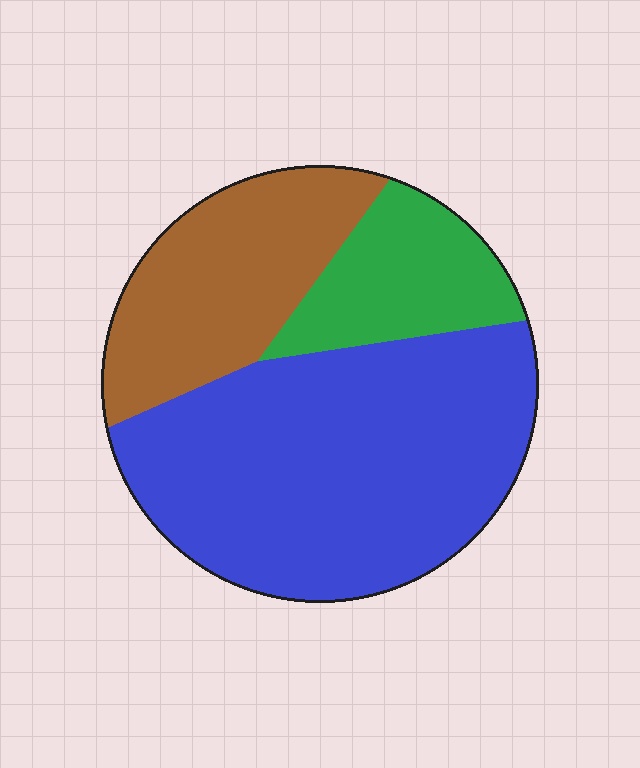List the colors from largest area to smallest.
From largest to smallest: blue, brown, green.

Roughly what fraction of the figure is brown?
Brown covers roughly 25% of the figure.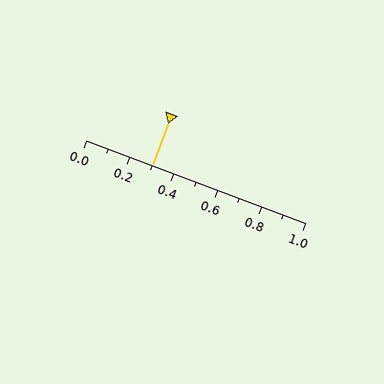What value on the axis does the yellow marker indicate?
The marker indicates approximately 0.3.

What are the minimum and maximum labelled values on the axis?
The axis runs from 0.0 to 1.0.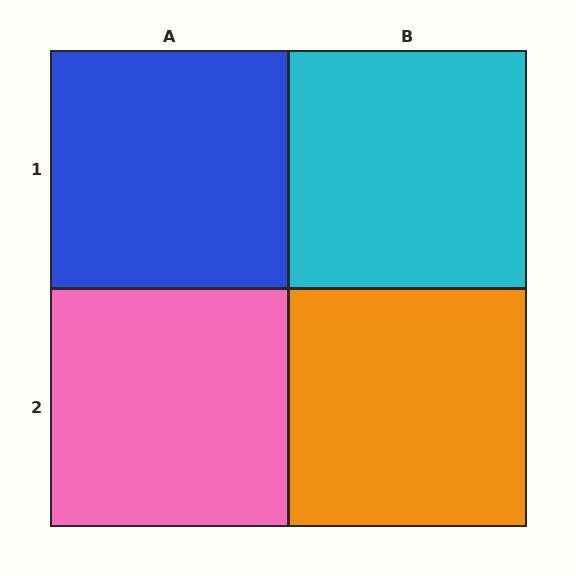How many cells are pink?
1 cell is pink.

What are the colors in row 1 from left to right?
Blue, cyan.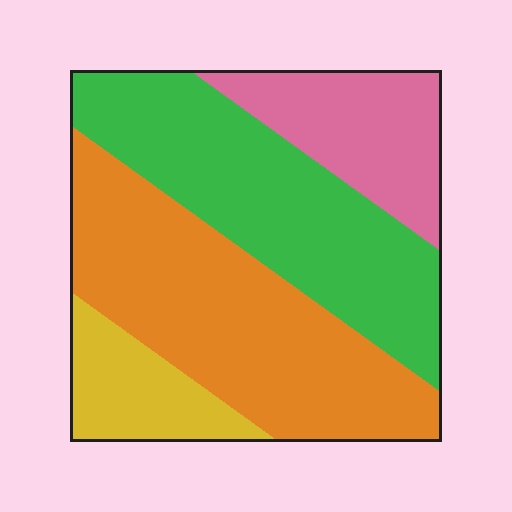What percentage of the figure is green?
Green covers around 35% of the figure.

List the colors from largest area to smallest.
From largest to smallest: orange, green, pink, yellow.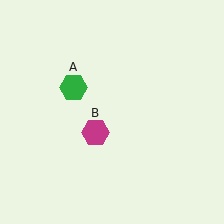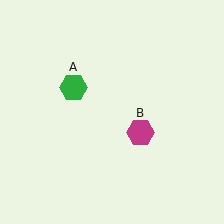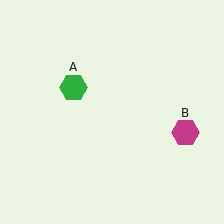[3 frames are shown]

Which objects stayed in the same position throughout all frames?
Green hexagon (object A) remained stationary.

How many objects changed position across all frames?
1 object changed position: magenta hexagon (object B).